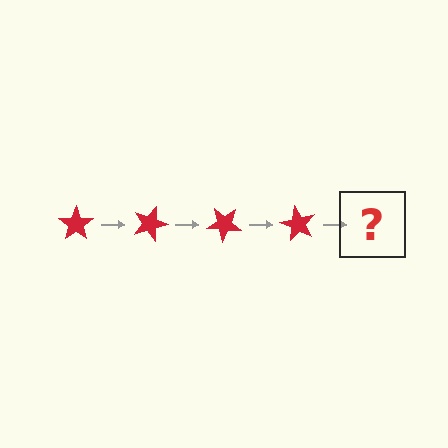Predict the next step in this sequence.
The next step is a red star rotated 80 degrees.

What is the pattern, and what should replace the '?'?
The pattern is that the star rotates 20 degrees each step. The '?' should be a red star rotated 80 degrees.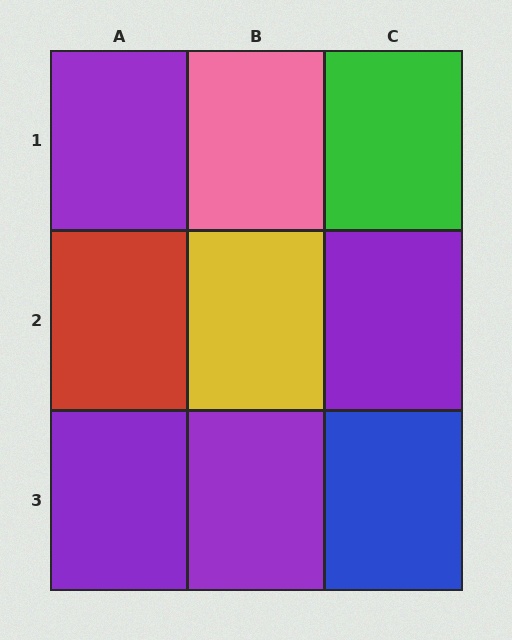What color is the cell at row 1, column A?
Purple.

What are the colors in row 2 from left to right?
Red, yellow, purple.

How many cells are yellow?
1 cell is yellow.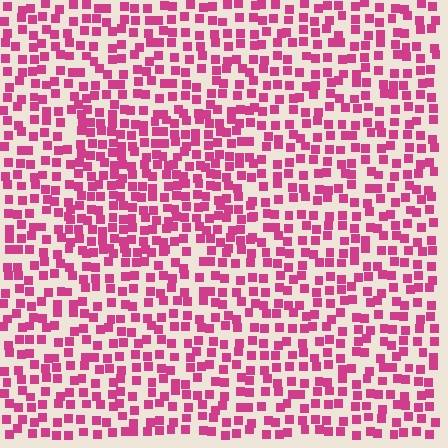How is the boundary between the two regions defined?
The boundary is defined by a change in element density (approximately 1.5x ratio). All elements are the same color, size, and shape.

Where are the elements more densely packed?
The elements are more densely packed inside the rectangle boundary.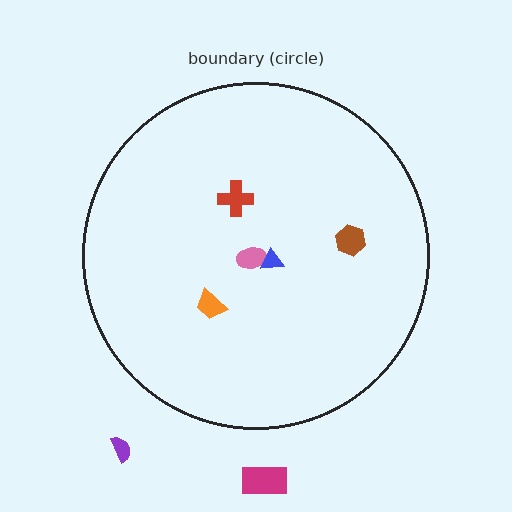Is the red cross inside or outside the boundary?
Inside.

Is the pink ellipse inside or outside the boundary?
Inside.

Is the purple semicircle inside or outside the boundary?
Outside.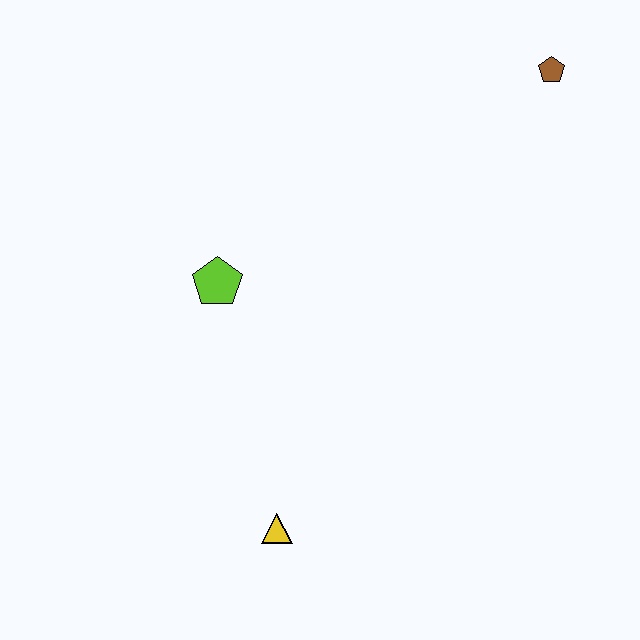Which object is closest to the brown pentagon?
The lime pentagon is closest to the brown pentagon.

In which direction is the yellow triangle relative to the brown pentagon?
The yellow triangle is below the brown pentagon.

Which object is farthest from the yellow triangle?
The brown pentagon is farthest from the yellow triangle.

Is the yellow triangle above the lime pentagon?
No